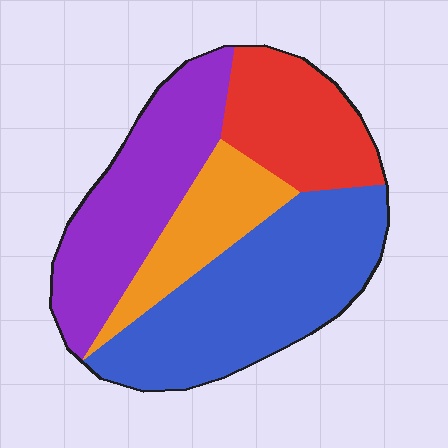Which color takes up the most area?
Blue, at roughly 40%.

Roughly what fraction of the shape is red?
Red covers around 20% of the shape.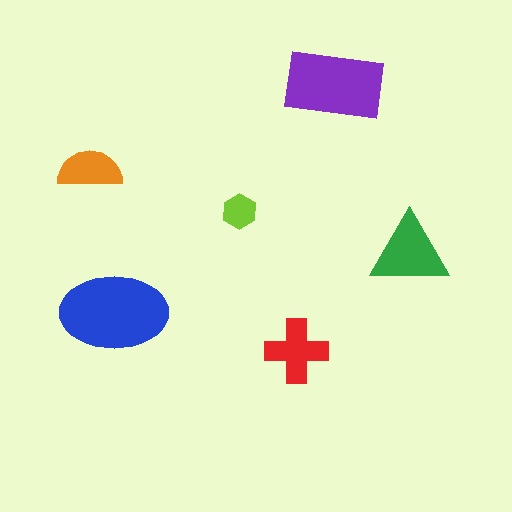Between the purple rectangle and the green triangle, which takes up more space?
The purple rectangle.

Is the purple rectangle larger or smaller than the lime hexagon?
Larger.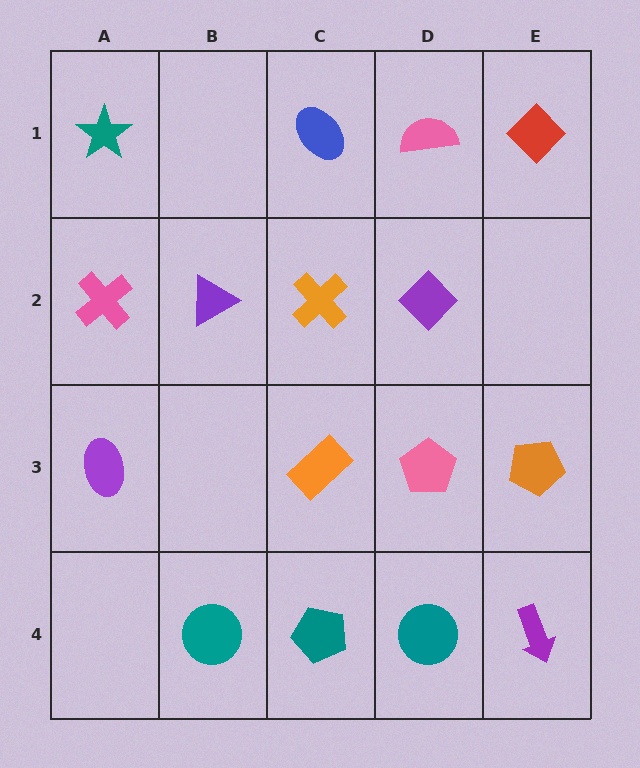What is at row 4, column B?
A teal circle.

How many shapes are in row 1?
4 shapes.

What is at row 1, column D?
A pink semicircle.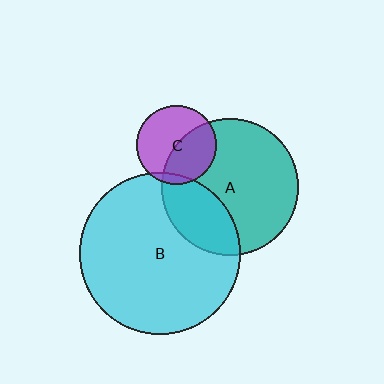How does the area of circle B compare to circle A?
Approximately 1.4 times.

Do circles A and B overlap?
Yes.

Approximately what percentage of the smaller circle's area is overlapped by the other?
Approximately 30%.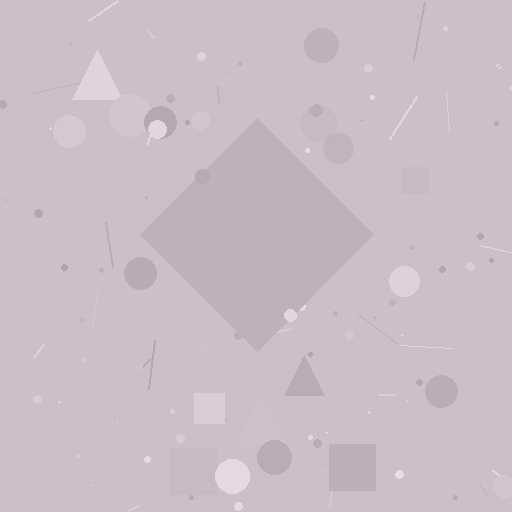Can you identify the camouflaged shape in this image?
The camouflaged shape is a diamond.